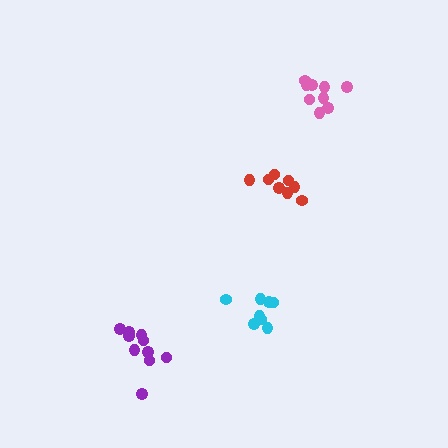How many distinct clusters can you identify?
There are 4 distinct clusters.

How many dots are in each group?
Group 1: 8 dots, Group 2: 8 dots, Group 3: 9 dots, Group 4: 10 dots (35 total).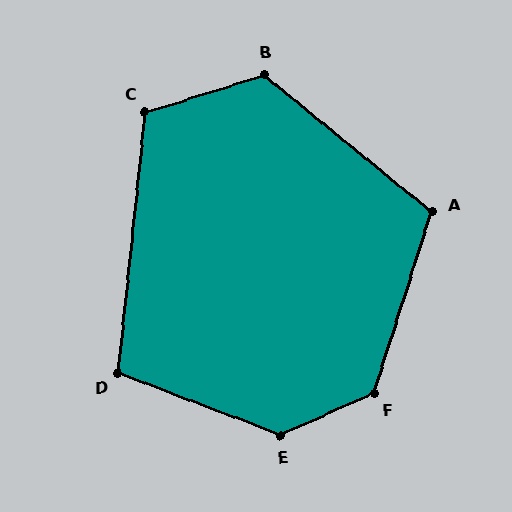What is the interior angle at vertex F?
Approximately 132 degrees (obtuse).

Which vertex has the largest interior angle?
E, at approximately 135 degrees.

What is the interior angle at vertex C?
Approximately 113 degrees (obtuse).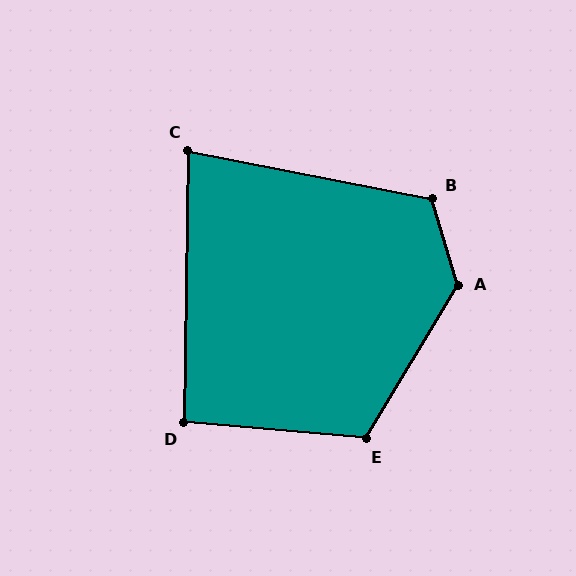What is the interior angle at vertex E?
Approximately 116 degrees (obtuse).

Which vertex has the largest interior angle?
A, at approximately 133 degrees.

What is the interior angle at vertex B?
Approximately 117 degrees (obtuse).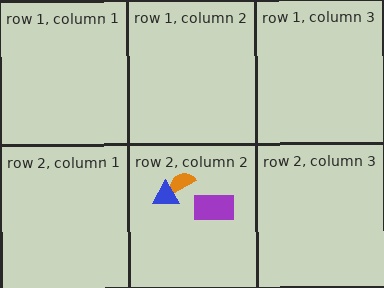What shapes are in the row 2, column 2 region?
The orange semicircle, the purple rectangle, the blue triangle.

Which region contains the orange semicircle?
The row 2, column 2 region.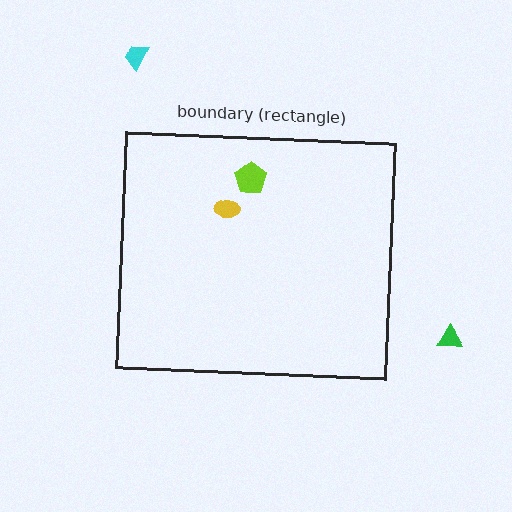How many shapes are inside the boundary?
2 inside, 2 outside.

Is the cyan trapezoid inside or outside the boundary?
Outside.